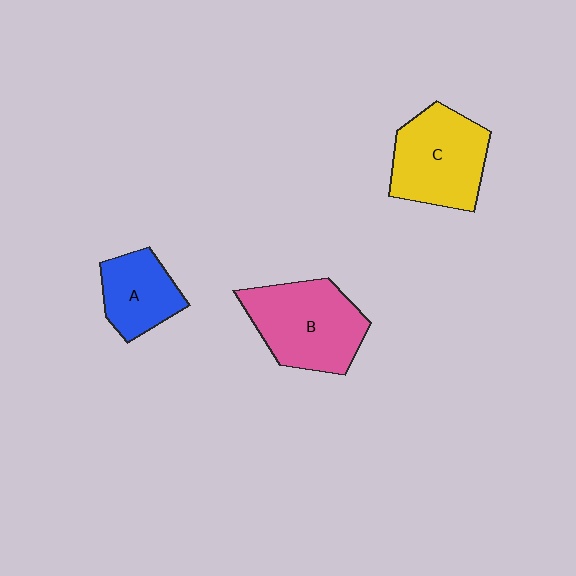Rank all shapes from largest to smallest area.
From largest to smallest: B (pink), C (yellow), A (blue).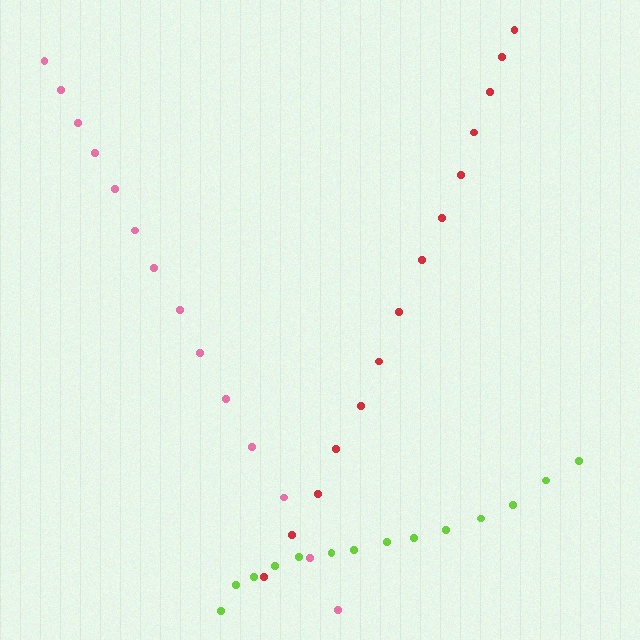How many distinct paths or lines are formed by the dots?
There are 3 distinct paths.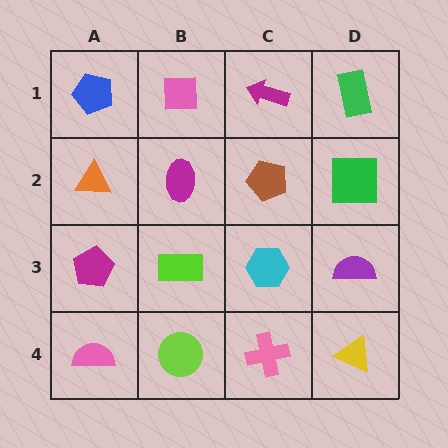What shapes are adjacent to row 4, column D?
A purple semicircle (row 3, column D), a pink cross (row 4, column C).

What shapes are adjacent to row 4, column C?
A cyan hexagon (row 3, column C), a lime circle (row 4, column B), a yellow triangle (row 4, column D).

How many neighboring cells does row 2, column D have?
3.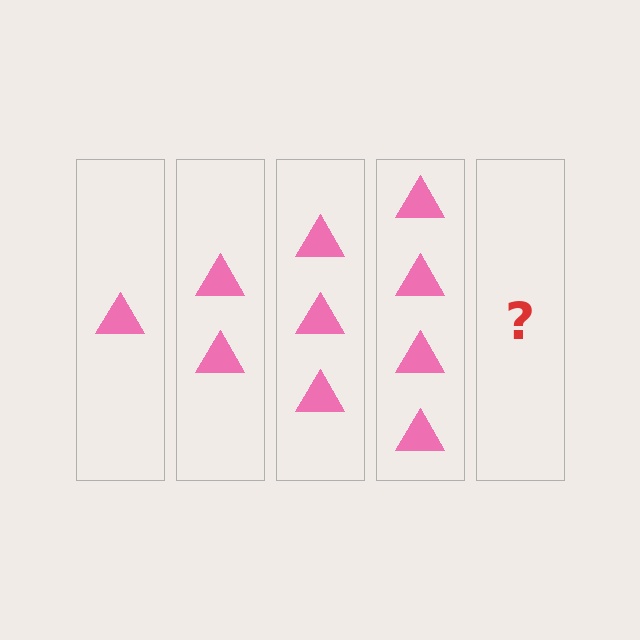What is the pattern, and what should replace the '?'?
The pattern is that each step adds one more triangle. The '?' should be 5 triangles.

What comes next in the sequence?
The next element should be 5 triangles.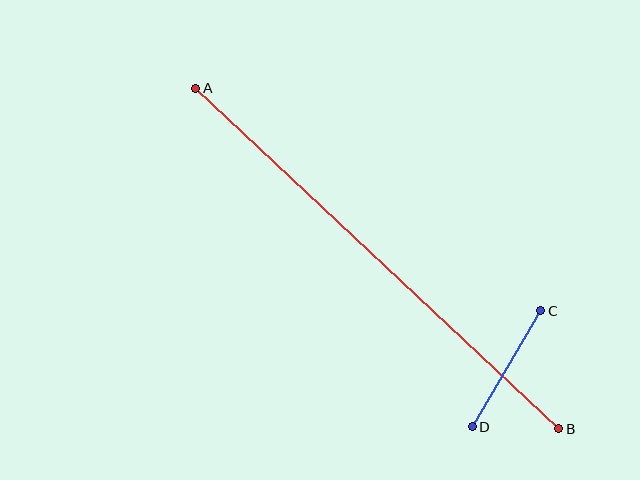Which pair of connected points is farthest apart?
Points A and B are farthest apart.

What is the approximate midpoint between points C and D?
The midpoint is at approximately (507, 369) pixels.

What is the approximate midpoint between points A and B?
The midpoint is at approximately (377, 259) pixels.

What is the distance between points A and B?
The distance is approximately 498 pixels.